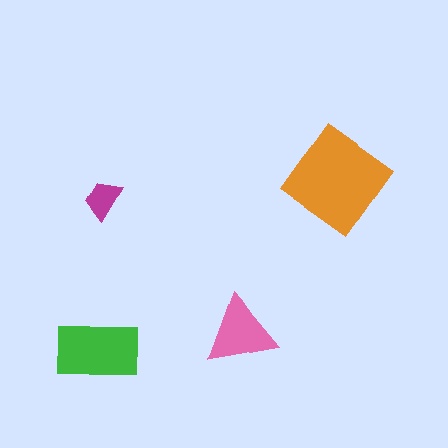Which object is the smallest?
The magenta trapezoid.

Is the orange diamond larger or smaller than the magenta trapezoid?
Larger.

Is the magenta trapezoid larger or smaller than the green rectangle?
Smaller.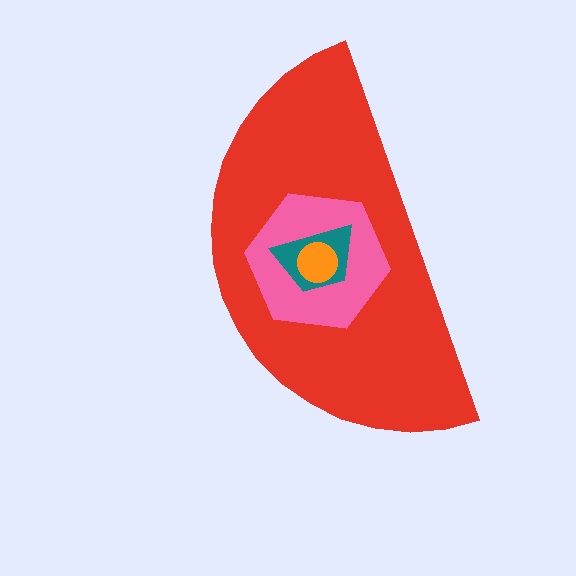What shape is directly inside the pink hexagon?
The teal trapezoid.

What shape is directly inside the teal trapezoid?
The orange circle.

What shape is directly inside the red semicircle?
The pink hexagon.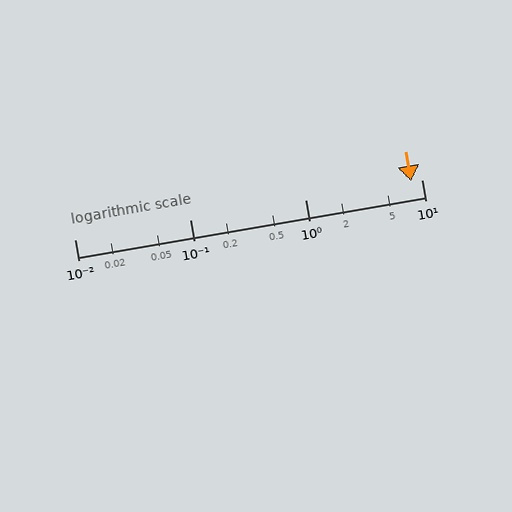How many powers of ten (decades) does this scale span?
The scale spans 3 decades, from 0.01 to 10.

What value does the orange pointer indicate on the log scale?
The pointer indicates approximately 8.2.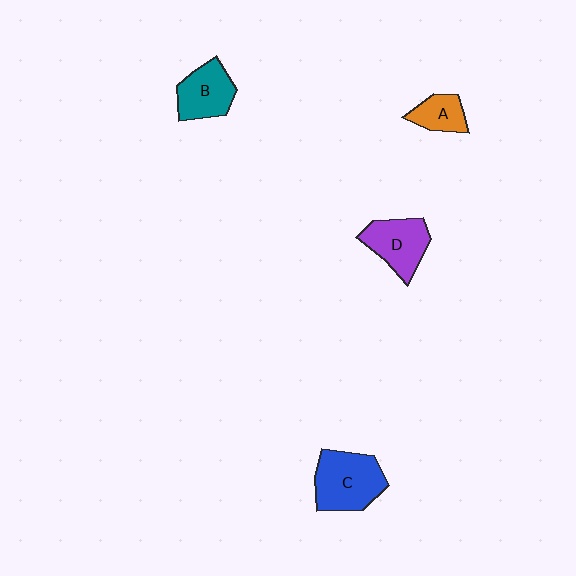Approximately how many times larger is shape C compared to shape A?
Approximately 2.0 times.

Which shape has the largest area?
Shape C (blue).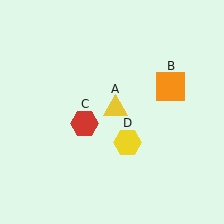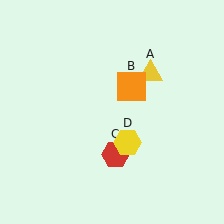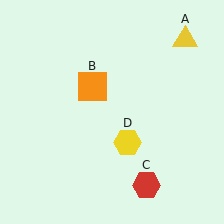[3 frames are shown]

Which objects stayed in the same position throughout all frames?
Yellow hexagon (object D) remained stationary.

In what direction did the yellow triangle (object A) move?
The yellow triangle (object A) moved up and to the right.